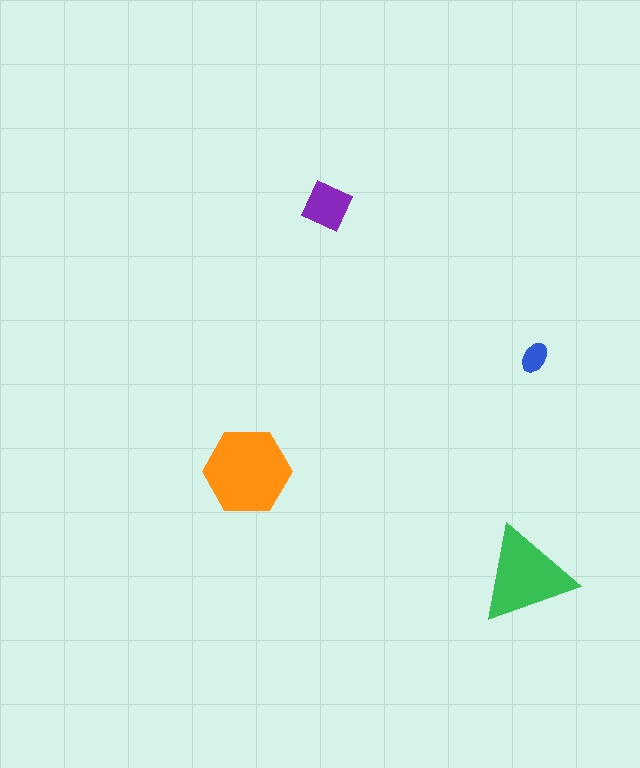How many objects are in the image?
There are 4 objects in the image.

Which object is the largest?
The orange hexagon.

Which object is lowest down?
The green triangle is bottommost.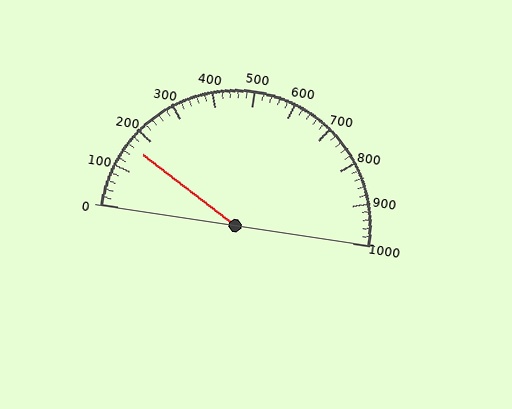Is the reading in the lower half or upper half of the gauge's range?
The reading is in the lower half of the range (0 to 1000).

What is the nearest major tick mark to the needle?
The nearest major tick mark is 200.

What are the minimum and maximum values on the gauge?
The gauge ranges from 0 to 1000.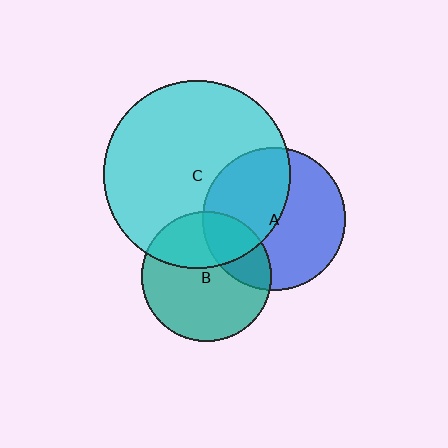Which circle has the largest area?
Circle C (cyan).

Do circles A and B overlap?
Yes.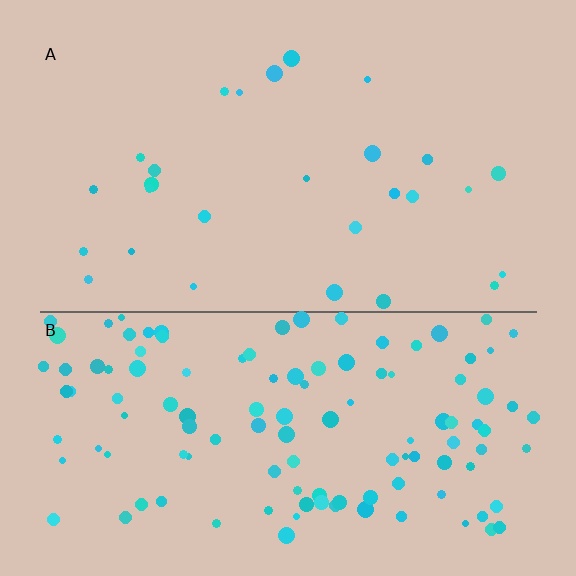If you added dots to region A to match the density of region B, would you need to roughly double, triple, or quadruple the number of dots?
Approximately quadruple.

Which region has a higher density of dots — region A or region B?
B (the bottom).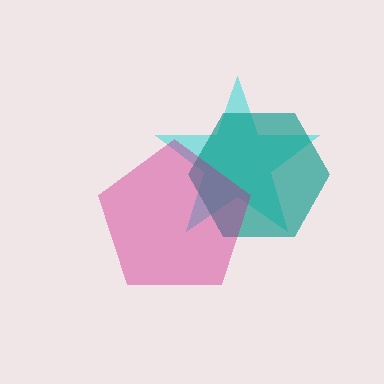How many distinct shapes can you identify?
There are 3 distinct shapes: a cyan star, a teal hexagon, a magenta pentagon.